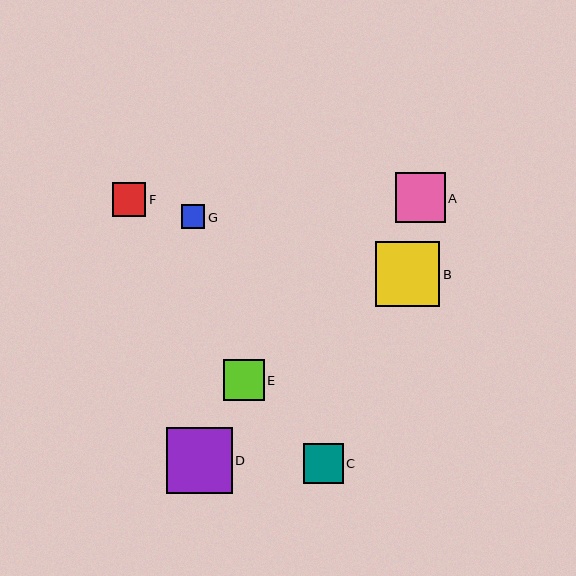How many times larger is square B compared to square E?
Square B is approximately 1.6 times the size of square E.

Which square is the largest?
Square D is the largest with a size of approximately 66 pixels.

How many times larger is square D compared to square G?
Square D is approximately 2.8 times the size of square G.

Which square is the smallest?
Square G is the smallest with a size of approximately 24 pixels.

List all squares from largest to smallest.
From largest to smallest: D, B, A, E, C, F, G.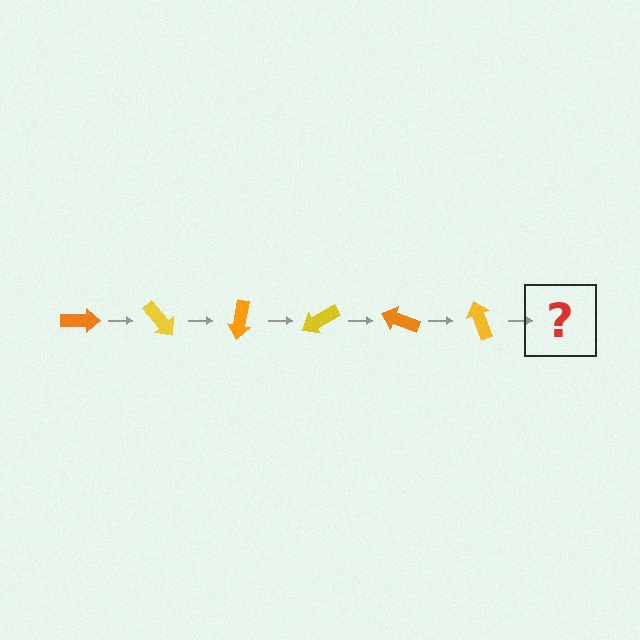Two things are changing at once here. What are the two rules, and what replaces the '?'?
The two rules are that it rotates 50 degrees each step and the color cycles through orange and yellow. The '?' should be an orange arrow, rotated 300 degrees from the start.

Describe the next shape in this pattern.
It should be an orange arrow, rotated 300 degrees from the start.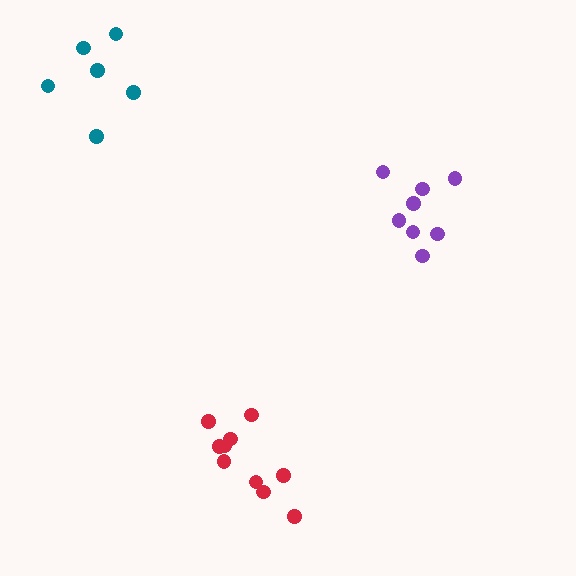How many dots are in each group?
Group 1: 8 dots, Group 2: 10 dots, Group 3: 6 dots (24 total).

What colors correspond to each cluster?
The clusters are colored: purple, red, teal.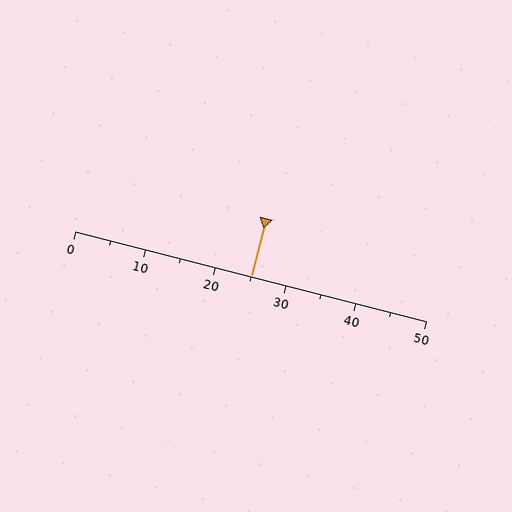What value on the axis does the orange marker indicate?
The marker indicates approximately 25.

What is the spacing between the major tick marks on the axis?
The major ticks are spaced 10 apart.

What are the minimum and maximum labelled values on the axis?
The axis runs from 0 to 50.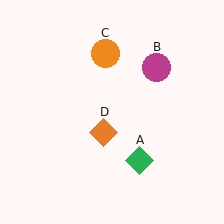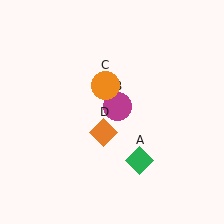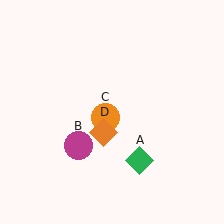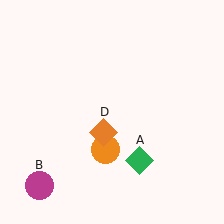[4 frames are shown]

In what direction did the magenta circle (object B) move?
The magenta circle (object B) moved down and to the left.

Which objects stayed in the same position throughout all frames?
Green diamond (object A) and orange diamond (object D) remained stationary.